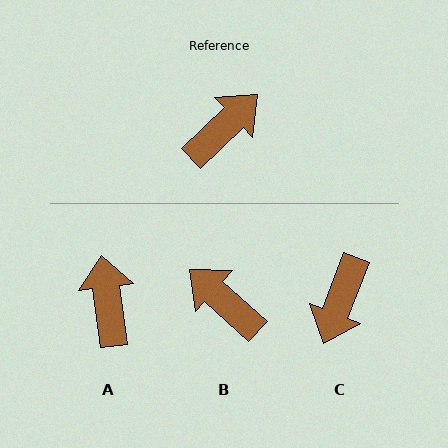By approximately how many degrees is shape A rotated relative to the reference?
Approximately 54 degrees counter-clockwise.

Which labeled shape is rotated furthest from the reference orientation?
C, about 155 degrees away.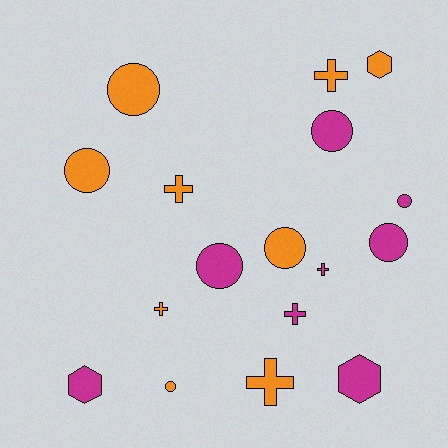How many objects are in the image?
There are 17 objects.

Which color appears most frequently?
Orange, with 9 objects.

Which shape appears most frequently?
Circle, with 8 objects.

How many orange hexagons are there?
There is 1 orange hexagon.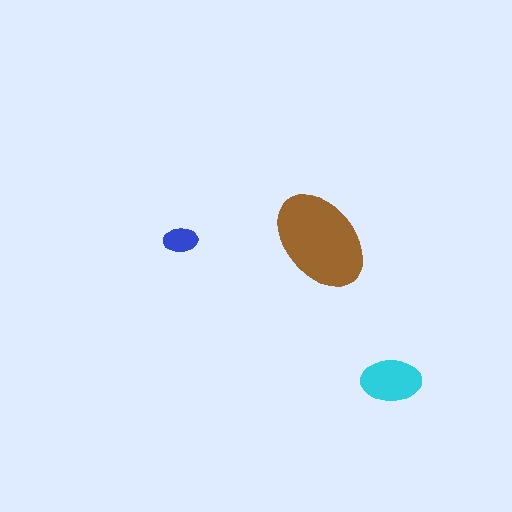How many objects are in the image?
There are 3 objects in the image.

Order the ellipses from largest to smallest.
the brown one, the cyan one, the blue one.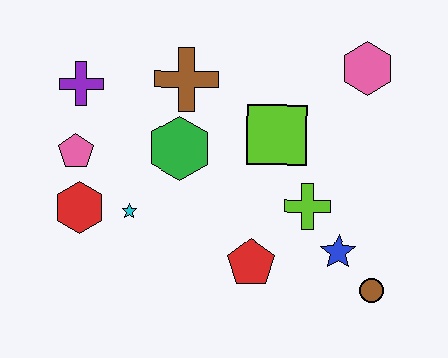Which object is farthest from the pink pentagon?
The brown circle is farthest from the pink pentagon.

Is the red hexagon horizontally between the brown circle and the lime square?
No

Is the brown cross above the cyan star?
Yes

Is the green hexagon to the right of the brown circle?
No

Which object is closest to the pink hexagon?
The lime square is closest to the pink hexagon.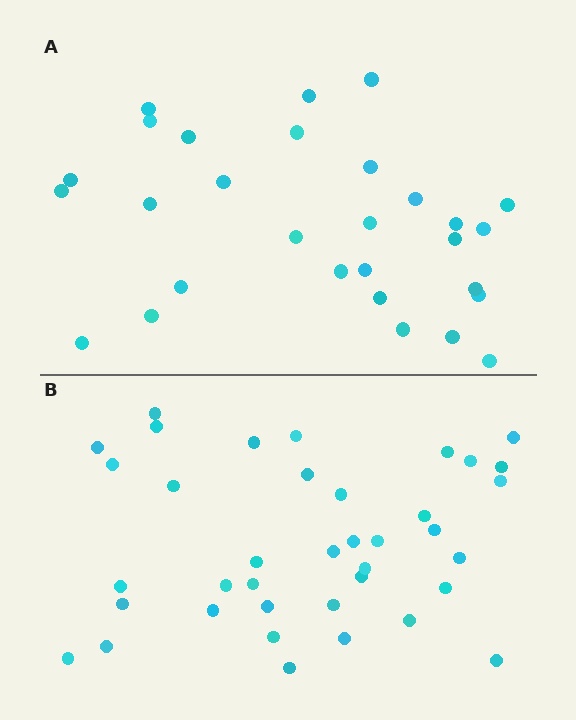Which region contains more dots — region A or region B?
Region B (the bottom region) has more dots.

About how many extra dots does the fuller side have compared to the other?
Region B has roughly 8 or so more dots than region A.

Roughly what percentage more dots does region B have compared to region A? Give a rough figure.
About 30% more.